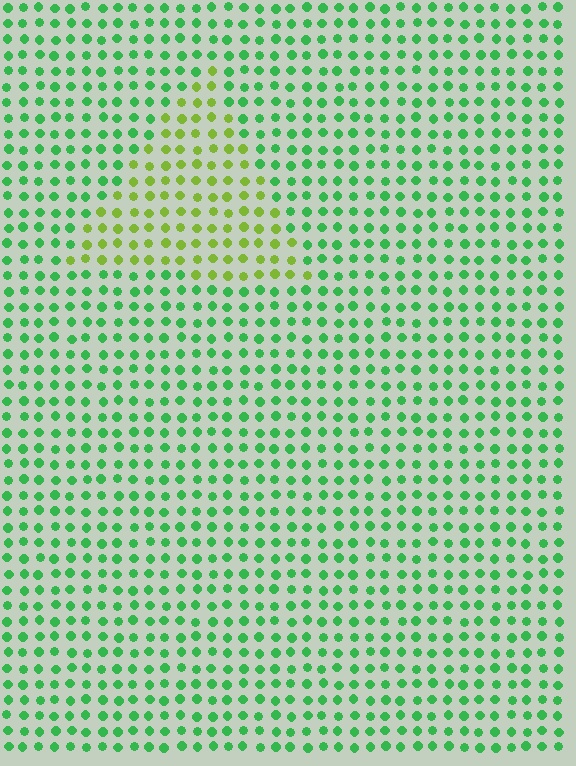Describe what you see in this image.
The image is filled with small green elements in a uniform arrangement. A triangle-shaped region is visible where the elements are tinted to a slightly different hue, forming a subtle color boundary.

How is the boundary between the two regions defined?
The boundary is defined purely by a slight shift in hue (about 44 degrees). Spacing, size, and orientation are identical on both sides.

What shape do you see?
I see a triangle.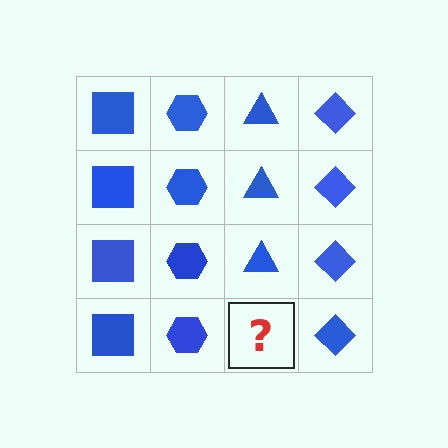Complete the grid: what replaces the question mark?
The question mark should be replaced with a blue triangle.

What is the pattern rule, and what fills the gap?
The rule is that each column has a consistent shape. The gap should be filled with a blue triangle.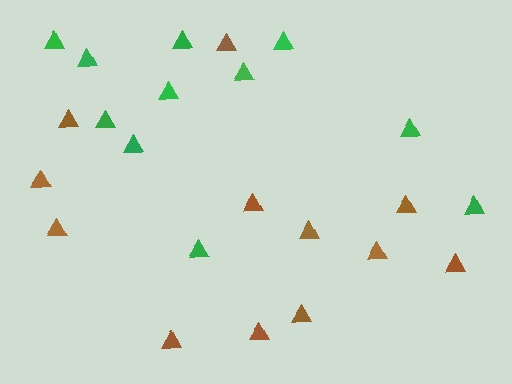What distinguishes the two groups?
There are 2 groups: one group of green triangles (11) and one group of brown triangles (12).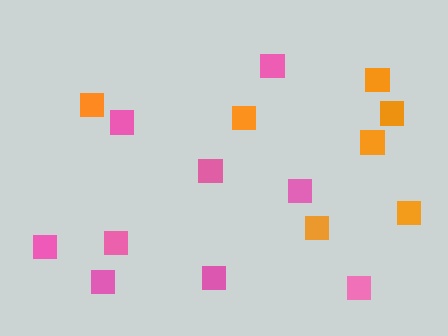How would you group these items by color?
There are 2 groups: one group of pink squares (9) and one group of orange squares (7).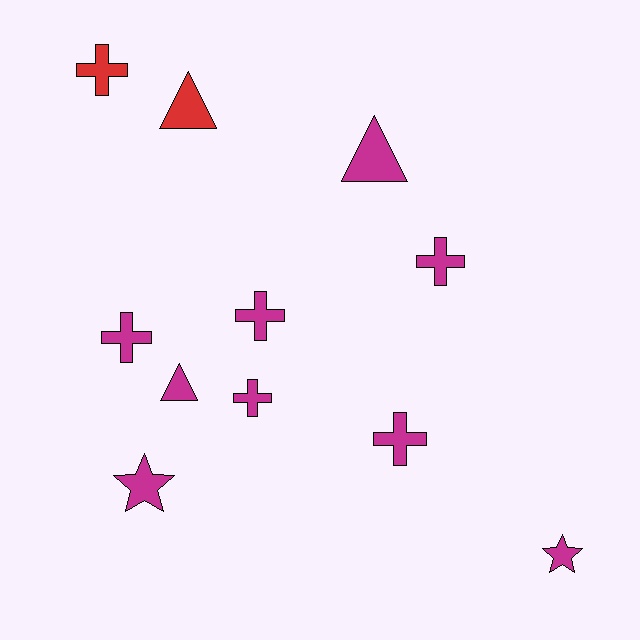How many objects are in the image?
There are 11 objects.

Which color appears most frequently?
Magenta, with 9 objects.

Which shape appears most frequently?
Cross, with 6 objects.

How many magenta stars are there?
There are 2 magenta stars.